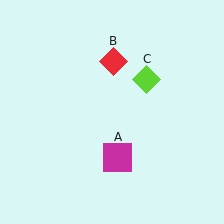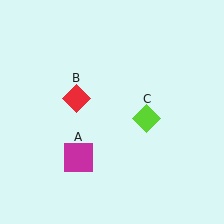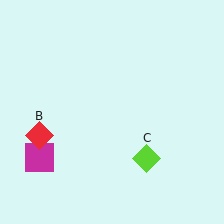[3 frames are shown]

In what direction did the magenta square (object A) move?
The magenta square (object A) moved left.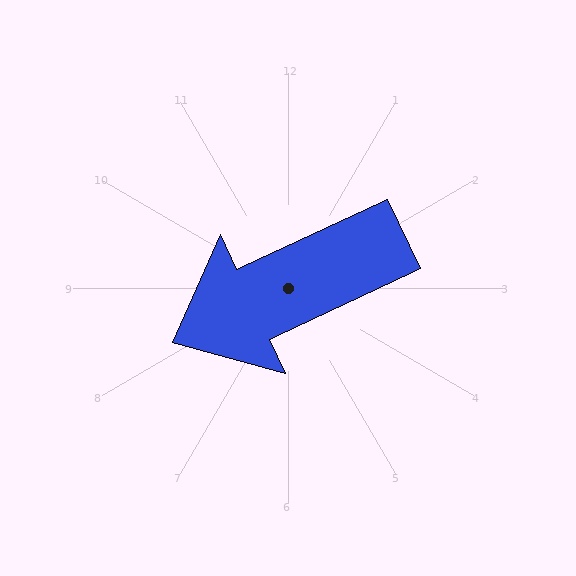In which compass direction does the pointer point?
Southwest.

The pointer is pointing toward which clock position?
Roughly 8 o'clock.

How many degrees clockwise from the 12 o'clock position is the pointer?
Approximately 245 degrees.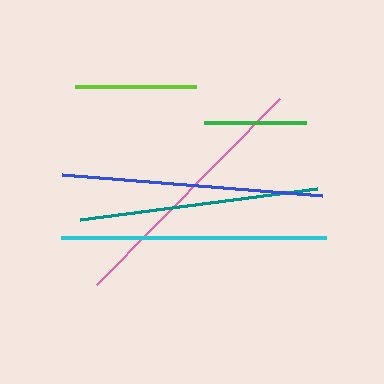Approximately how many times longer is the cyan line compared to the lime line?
The cyan line is approximately 2.2 times the length of the lime line.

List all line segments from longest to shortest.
From longest to shortest: cyan, blue, pink, teal, lime, green.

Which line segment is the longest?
The cyan line is the longest at approximately 265 pixels.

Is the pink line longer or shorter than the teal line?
The pink line is longer than the teal line.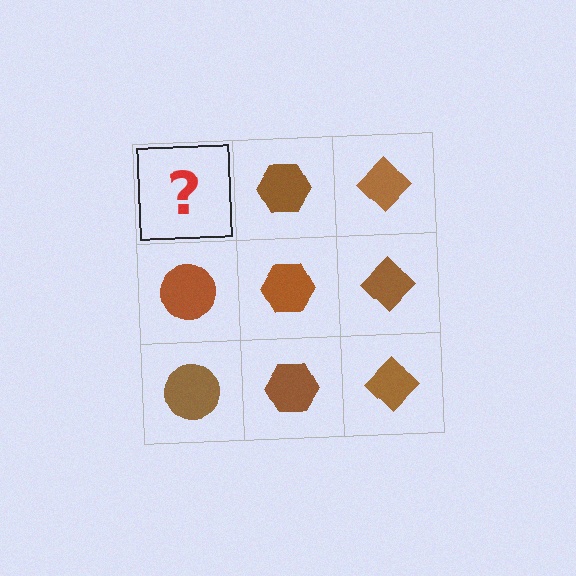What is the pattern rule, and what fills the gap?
The rule is that each column has a consistent shape. The gap should be filled with a brown circle.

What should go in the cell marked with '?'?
The missing cell should contain a brown circle.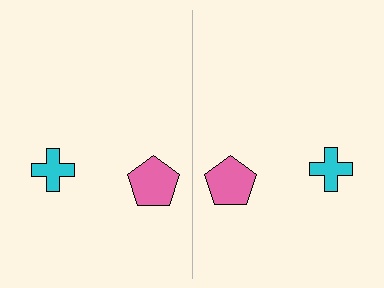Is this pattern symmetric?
Yes, this pattern has bilateral (reflection) symmetry.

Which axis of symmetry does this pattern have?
The pattern has a vertical axis of symmetry running through the center of the image.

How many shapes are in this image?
There are 4 shapes in this image.